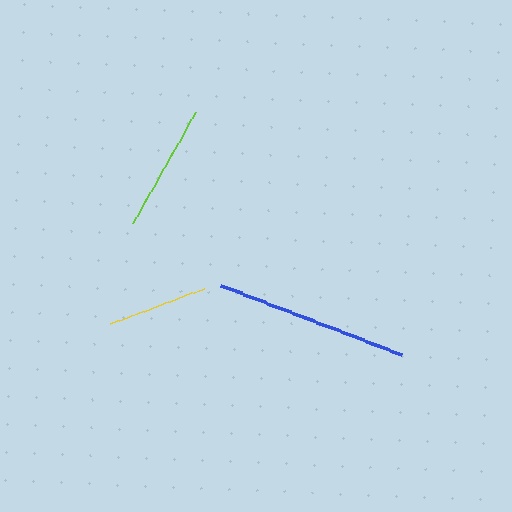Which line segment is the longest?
The blue line is the longest at approximately 194 pixels.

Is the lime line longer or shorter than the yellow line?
The lime line is longer than the yellow line.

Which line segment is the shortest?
The yellow line is the shortest at approximately 99 pixels.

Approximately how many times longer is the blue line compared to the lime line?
The blue line is approximately 1.5 times the length of the lime line.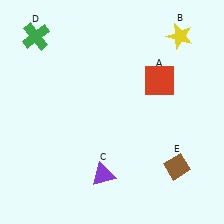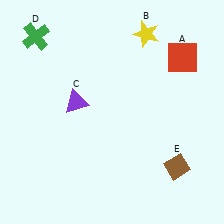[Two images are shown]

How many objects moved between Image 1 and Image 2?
3 objects moved between the two images.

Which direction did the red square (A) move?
The red square (A) moved up.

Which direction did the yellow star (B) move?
The yellow star (B) moved left.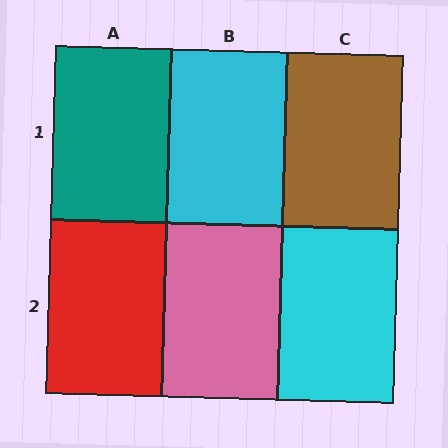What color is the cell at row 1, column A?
Teal.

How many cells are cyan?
2 cells are cyan.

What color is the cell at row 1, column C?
Brown.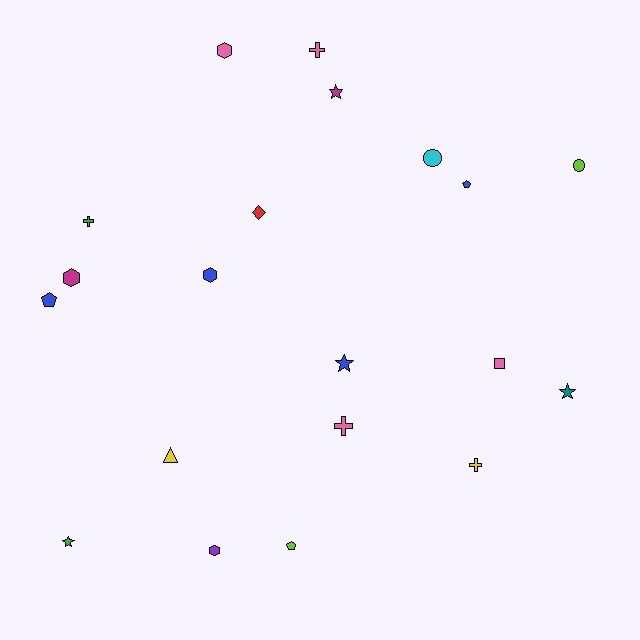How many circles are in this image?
There are 2 circles.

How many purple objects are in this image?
There is 1 purple object.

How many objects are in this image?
There are 20 objects.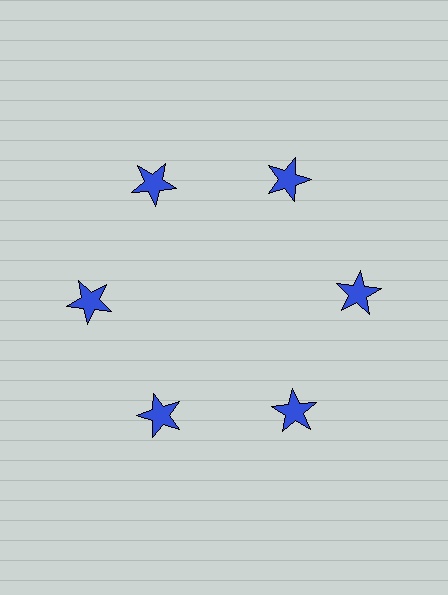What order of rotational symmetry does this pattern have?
This pattern has 6-fold rotational symmetry.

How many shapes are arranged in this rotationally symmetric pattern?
There are 6 shapes, arranged in 6 groups of 1.